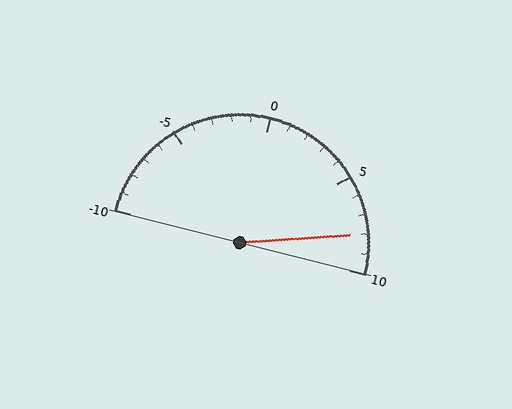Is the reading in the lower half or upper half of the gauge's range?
The reading is in the upper half of the range (-10 to 10).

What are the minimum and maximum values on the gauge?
The gauge ranges from -10 to 10.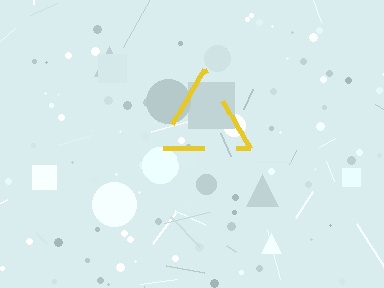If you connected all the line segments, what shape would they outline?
They would outline a triangle.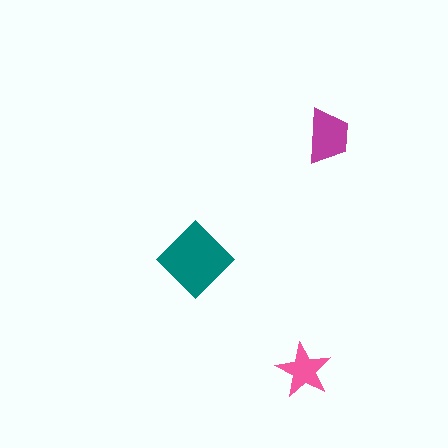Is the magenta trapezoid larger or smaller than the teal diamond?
Smaller.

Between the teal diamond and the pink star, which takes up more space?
The teal diamond.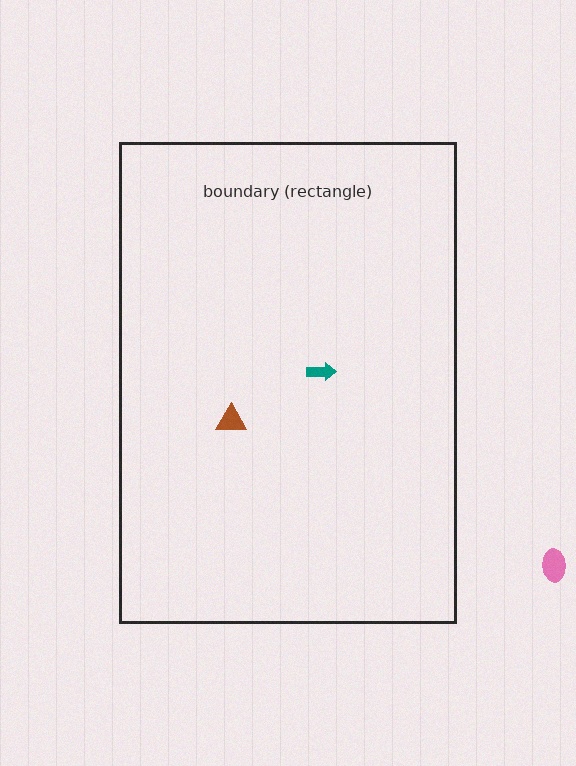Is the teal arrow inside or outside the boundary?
Inside.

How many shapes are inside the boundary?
2 inside, 1 outside.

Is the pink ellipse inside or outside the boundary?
Outside.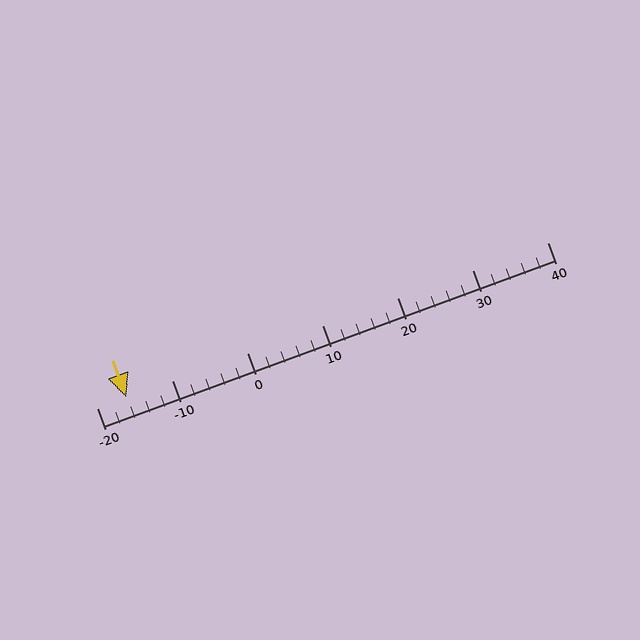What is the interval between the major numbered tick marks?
The major tick marks are spaced 10 units apart.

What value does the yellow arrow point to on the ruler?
The yellow arrow points to approximately -16.